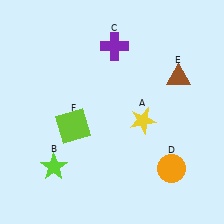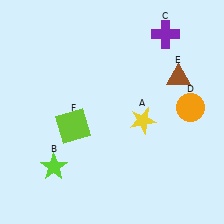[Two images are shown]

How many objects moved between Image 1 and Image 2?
2 objects moved between the two images.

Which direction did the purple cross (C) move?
The purple cross (C) moved right.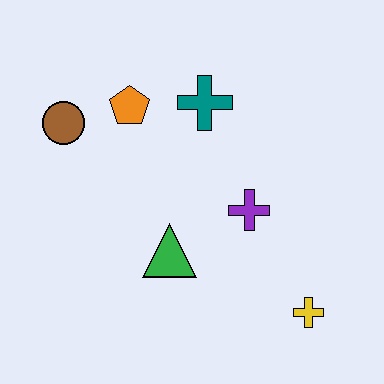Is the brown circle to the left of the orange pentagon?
Yes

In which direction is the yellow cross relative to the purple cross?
The yellow cross is below the purple cross.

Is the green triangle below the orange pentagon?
Yes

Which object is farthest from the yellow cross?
The brown circle is farthest from the yellow cross.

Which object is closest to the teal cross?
The orange pentagon is closest to the teal cross.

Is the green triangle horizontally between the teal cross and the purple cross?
No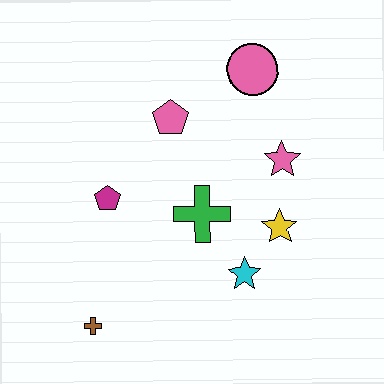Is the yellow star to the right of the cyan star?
Yes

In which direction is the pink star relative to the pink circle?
The pink star is below the pink circle.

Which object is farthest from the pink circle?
The brown cross is farthest from the pink circle.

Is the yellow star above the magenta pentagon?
No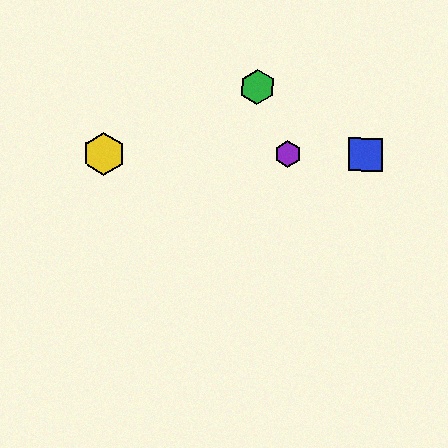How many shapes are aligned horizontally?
4 shapes (the red hexagon, the blue square, the yellow hexagon, the purple hexagon) are aligned horizontally.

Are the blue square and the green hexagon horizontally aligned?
No, the blue square is at y≈155 and the green hexagon is at y≈87.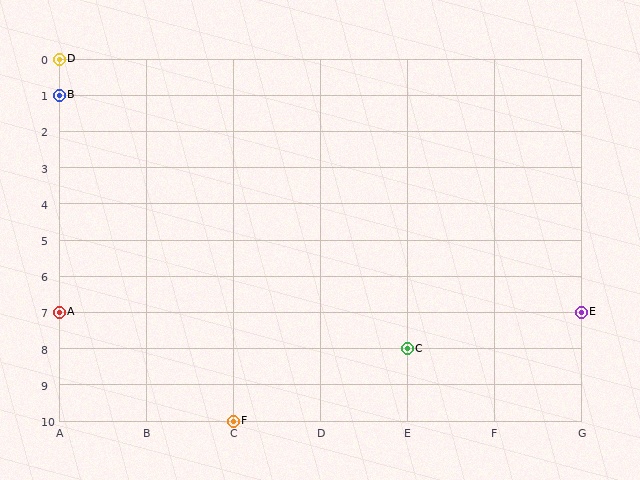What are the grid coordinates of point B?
Point B is at grid coordinates (A, 1).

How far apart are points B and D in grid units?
Points B and D are 1 row apart.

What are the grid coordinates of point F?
Point F is at grid coordinates (C, 10).